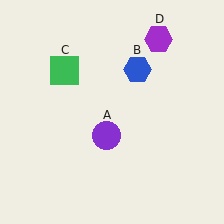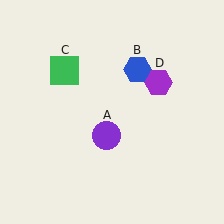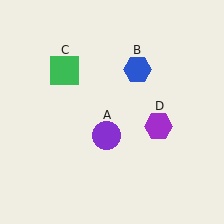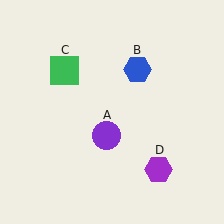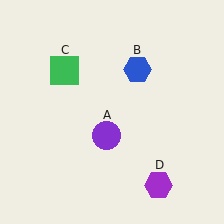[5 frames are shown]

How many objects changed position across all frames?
1 object changed position: purple hexagon (object D).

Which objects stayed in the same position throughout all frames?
Purple circle (object A) and blue hexagon (object B) and green square (object C) remained stationary.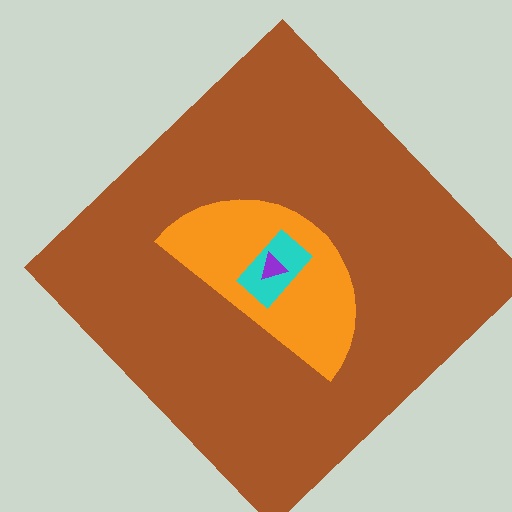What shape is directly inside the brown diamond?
The orange semicircle.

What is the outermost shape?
The brown diamond.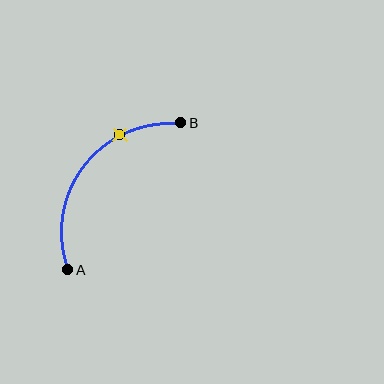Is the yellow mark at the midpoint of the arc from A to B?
No. The yellow mark lies on the arc but is closer to endpoint B. The arc midpoint would be at the point on the curve equidistant along the arc from both A and B.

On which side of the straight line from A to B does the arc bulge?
The arc bulges above and to the left of the straight line connecting A and B.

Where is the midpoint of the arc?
The arc midpoint is the point on the curve farthest from the straight line joining A and B. It sits above and to the left of that line.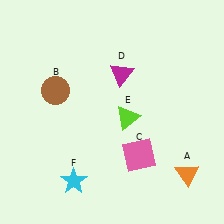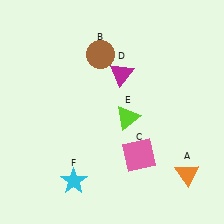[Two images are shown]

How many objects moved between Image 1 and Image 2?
1 object moved between the two images.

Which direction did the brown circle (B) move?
The brown circle (B) moved right.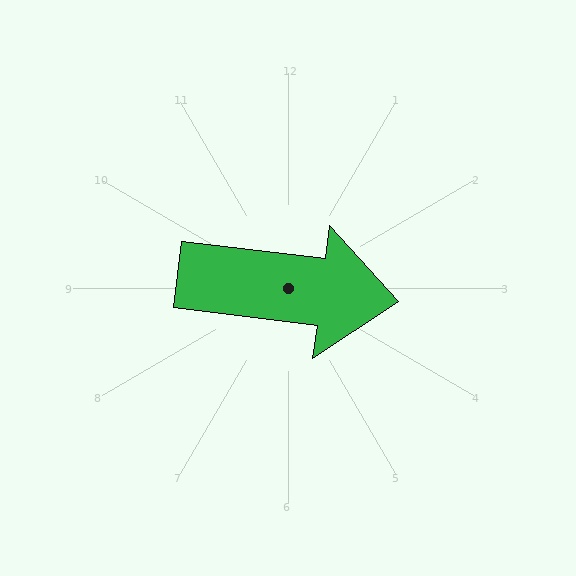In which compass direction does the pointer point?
East.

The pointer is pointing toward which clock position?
Roughly 3 o'clock.